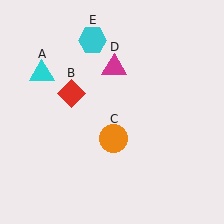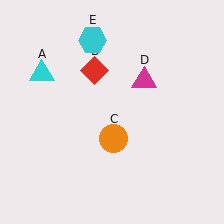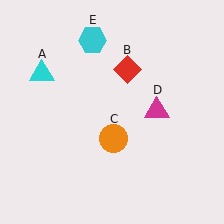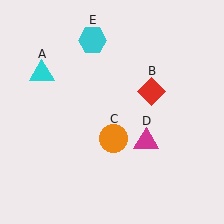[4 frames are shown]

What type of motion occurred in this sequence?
The red diamond (object B), magenta triangle (object D) rotated clockwise around the center of the scene.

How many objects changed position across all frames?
2 objects changed position: red diamond (object B), magenta triangle (object D).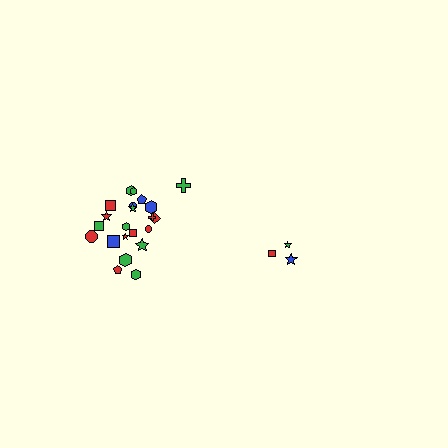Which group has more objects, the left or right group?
The left group.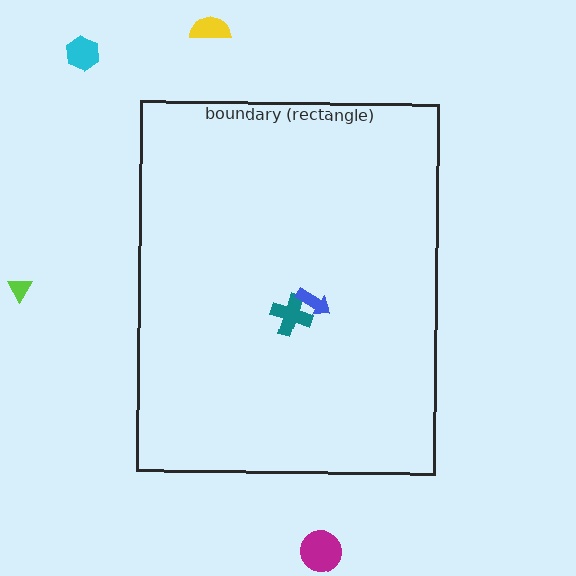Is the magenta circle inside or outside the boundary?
Outside.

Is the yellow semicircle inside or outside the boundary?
Outside.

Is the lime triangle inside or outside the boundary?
Outside.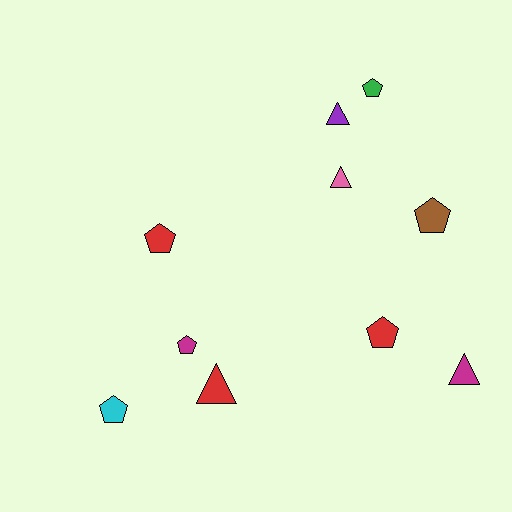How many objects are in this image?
There are 10 objects.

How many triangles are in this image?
There are 4 triangles.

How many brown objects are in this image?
There is 1 brown object.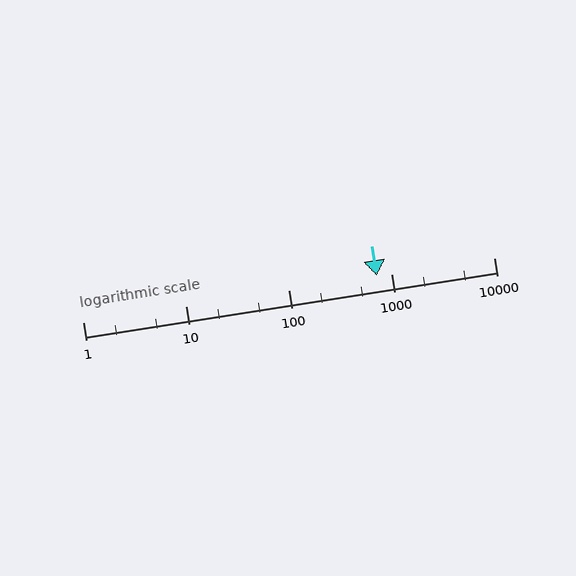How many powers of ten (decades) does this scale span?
The scale spans 4 decades, from 1 to 10000.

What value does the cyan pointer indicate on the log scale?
The pointer indicates approximately 720.